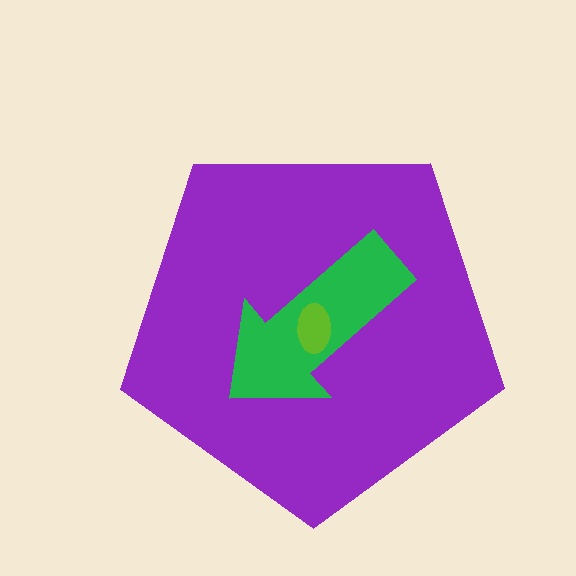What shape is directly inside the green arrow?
The lime ellipse.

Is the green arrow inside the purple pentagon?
Yes.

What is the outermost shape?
The purple pentagon.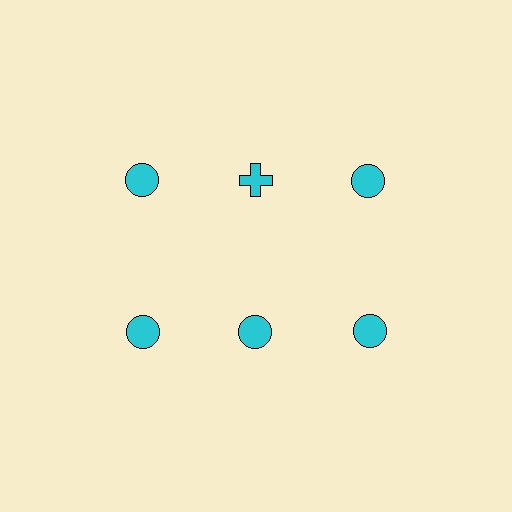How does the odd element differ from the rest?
It has a different shape: cross instead of circle.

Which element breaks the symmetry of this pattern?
The cyan cross in the top row, second from left column breaks the symmetry. All other shapes are cyan circles.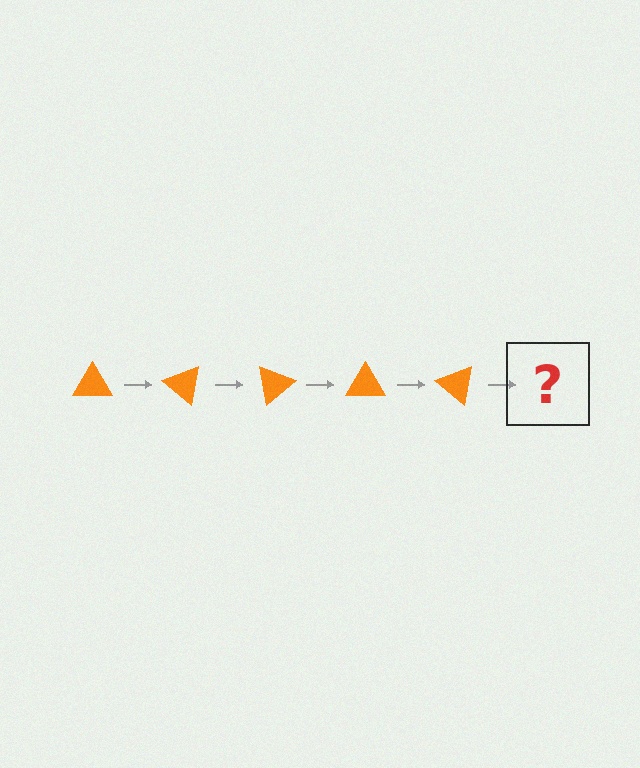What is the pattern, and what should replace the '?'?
The pattern is that the triangle rotates 40 degrees each step. The '?' should be an orange triangle rotated 200 degrees.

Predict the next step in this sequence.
The next step is an orange triangle rotated 200 degrees.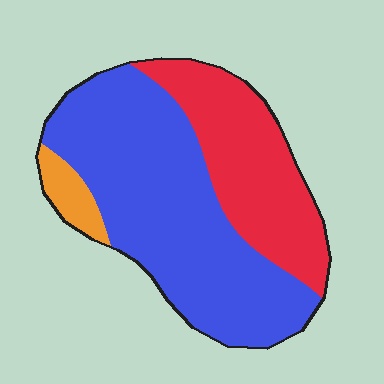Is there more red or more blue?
Blue.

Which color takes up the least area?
Orange, at roughly 5%.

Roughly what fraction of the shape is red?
Red covers about 35% of the shape.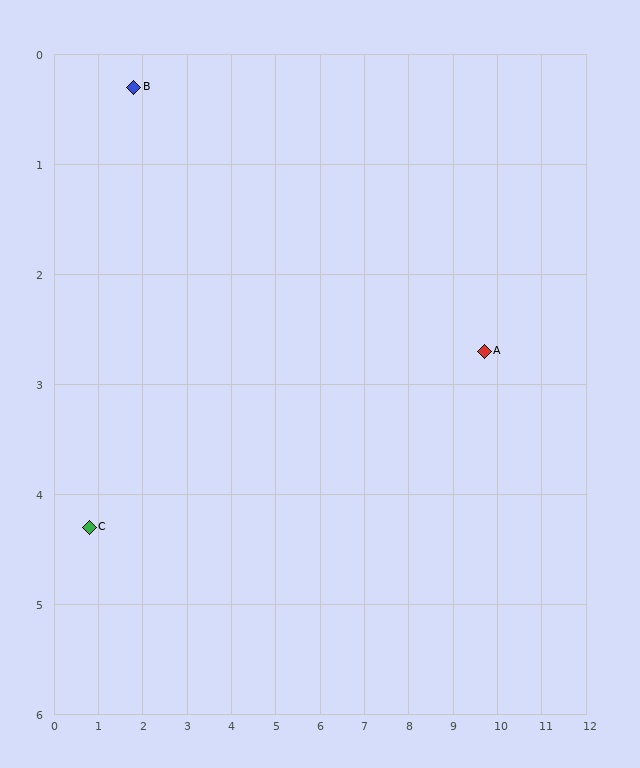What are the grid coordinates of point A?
Point A is at approximately (9.7, 2.7).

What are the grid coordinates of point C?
Point C is at approximately (0.8, 4.3).